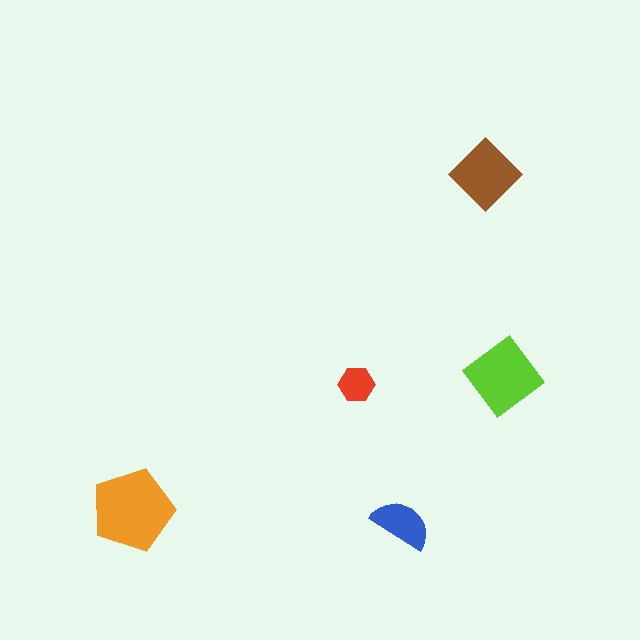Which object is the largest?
The orange pentagon.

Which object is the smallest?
The red hexagon.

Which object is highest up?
The brown diamond is topmost.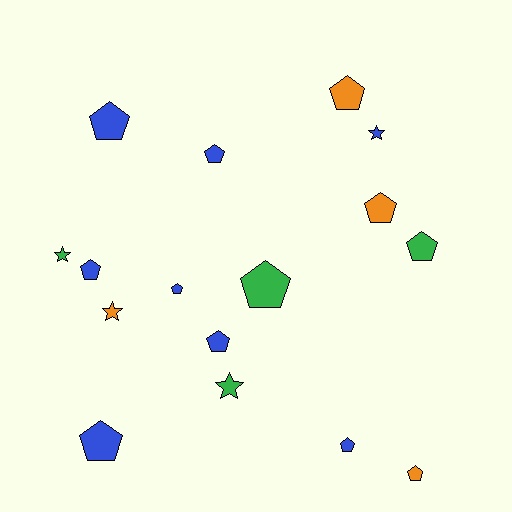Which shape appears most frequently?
Pentagon, with 12 objects.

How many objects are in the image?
There are 16 objects.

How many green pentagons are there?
There are 2 green pentagons.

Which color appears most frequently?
Blue, with 8 objects.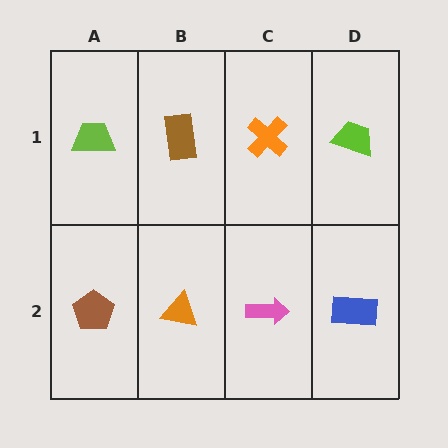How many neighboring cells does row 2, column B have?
3.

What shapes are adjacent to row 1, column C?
A pink arrow (row 2, column C), a brown rectangle (row 1, column B), a lime trapezoid (row 1, column D).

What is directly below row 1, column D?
A blue rectangle.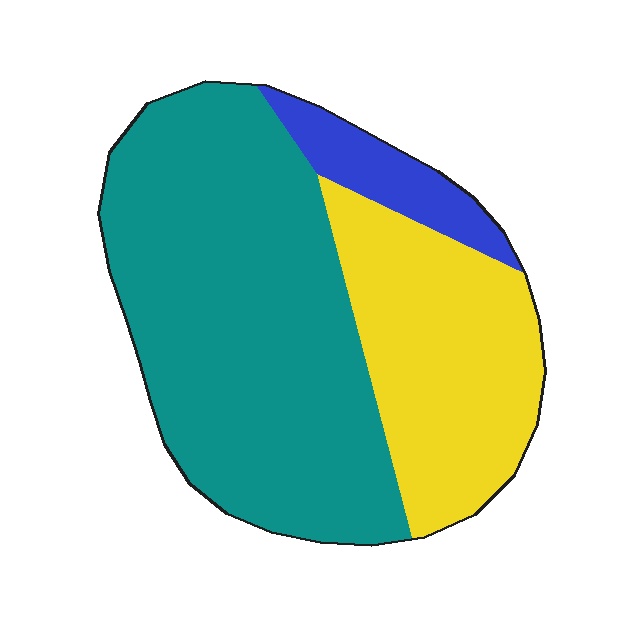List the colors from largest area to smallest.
From largest to smallest: teal, yellow, blue.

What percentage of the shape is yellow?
Yellow takes up about one third (1/3) of the shape.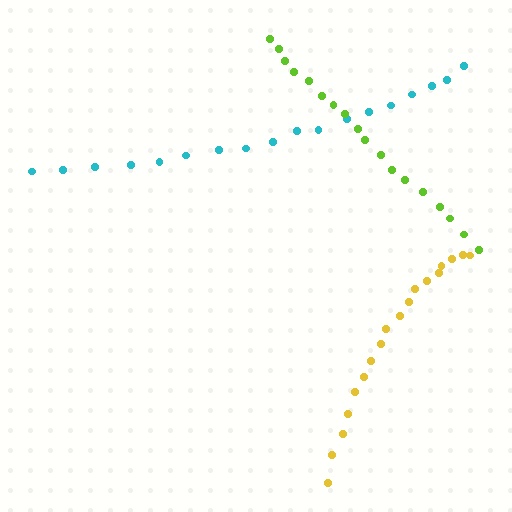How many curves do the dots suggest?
There are 3 distinct paths.